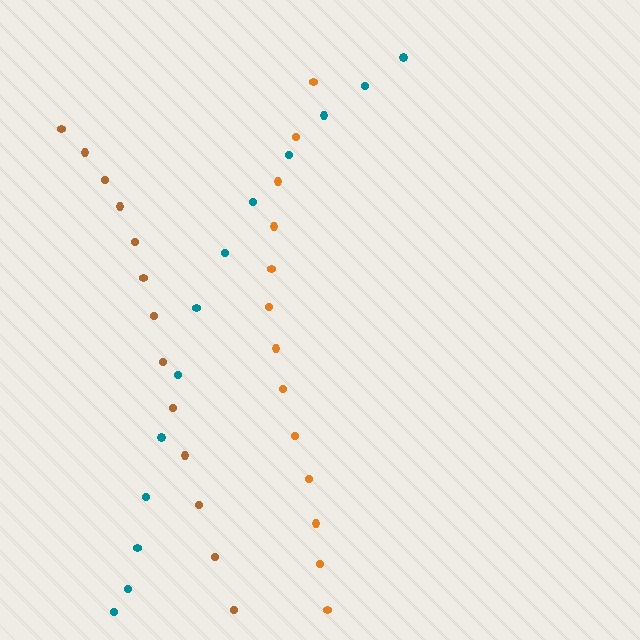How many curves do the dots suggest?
There are 3 distinct paths.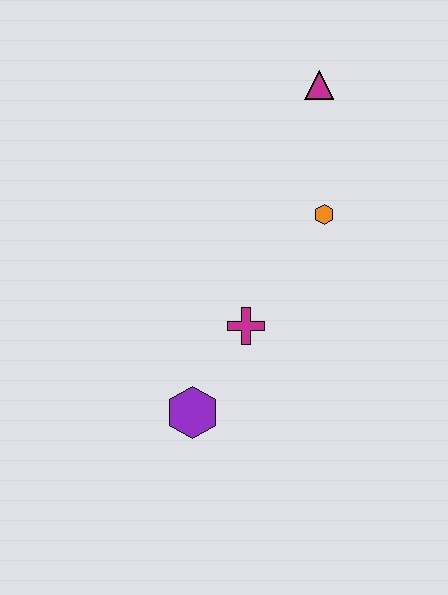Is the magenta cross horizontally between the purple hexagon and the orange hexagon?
Yes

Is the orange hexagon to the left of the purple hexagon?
No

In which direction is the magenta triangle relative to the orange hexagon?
The magenta triangle is above the orange hexagon.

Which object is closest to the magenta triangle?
The orange hexagon is closest to the magenta triangle.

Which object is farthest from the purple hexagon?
The magenta triangle is farthest from the purple hexagon.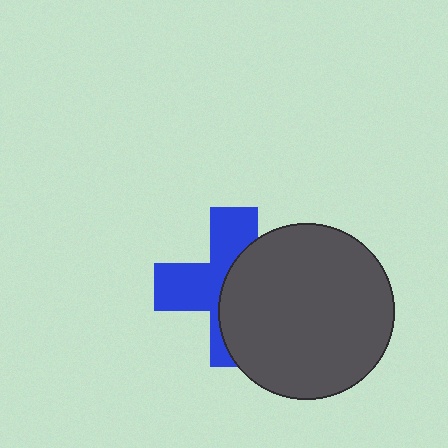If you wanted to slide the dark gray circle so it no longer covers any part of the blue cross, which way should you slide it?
Slide it right — that is the most direct way to separate the two shapes.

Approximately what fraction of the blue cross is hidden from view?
Roughly 50% of the blue cross is hidden behind the dark gray circle.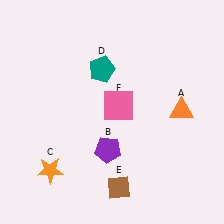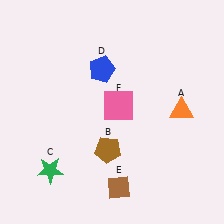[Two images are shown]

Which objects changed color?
B changed from purple to brown. C changed from orange to green. D changed from teal to blue.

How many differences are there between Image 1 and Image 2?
There are 3 differences between the two images.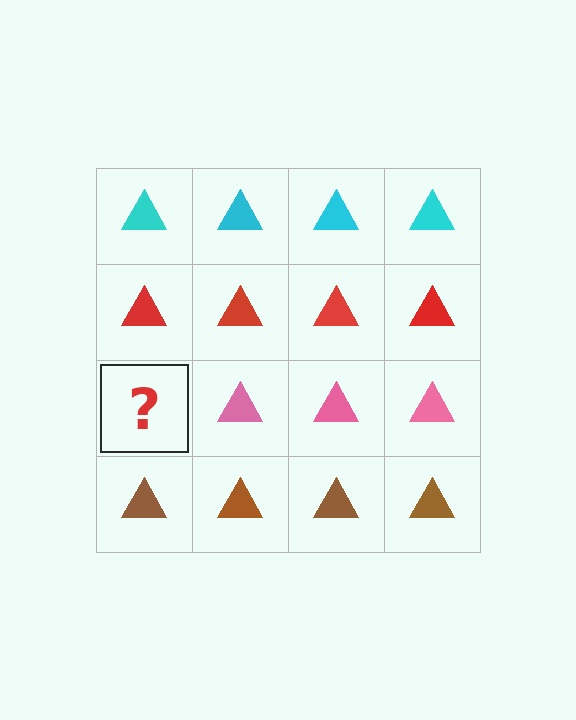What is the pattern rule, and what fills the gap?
The rule is that each row has a consistent color. The gap should be filled with a pink triangle.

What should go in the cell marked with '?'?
The missing cell should contain a pink triangle.